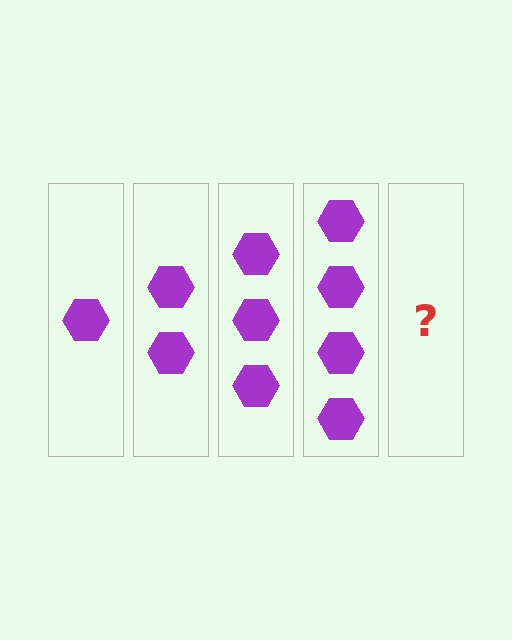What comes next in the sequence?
The next element should be 5 hexagons.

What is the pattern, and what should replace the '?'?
The pattern is that each step adds one more hexagon. The '?' should be 5 hexagons.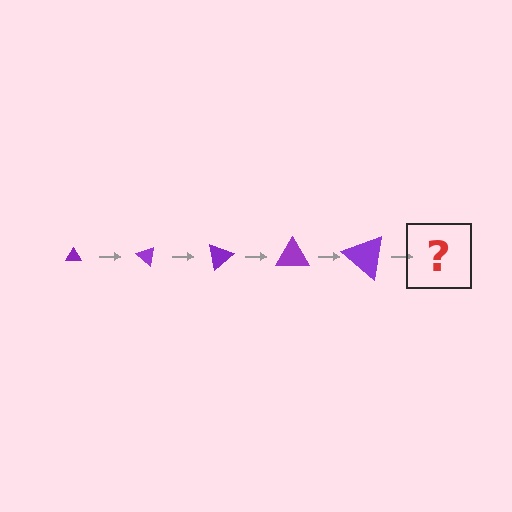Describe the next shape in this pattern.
It should be a triangle, larger than the previous one and rotated 200 degrees from the start.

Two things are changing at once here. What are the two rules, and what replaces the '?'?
The two rules are that the triangle grows larger each step and it rotates 40 degrees each step. The '?' should be a triangle, larger than the previous one and rotated 200 degrees from the start.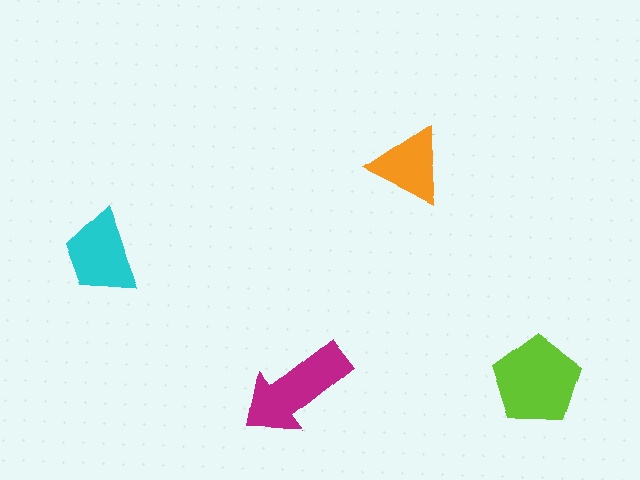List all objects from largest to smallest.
The lime pentagon, the magenta arrow, the cyan trapezoid, the orange triangle.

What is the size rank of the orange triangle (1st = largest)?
4th.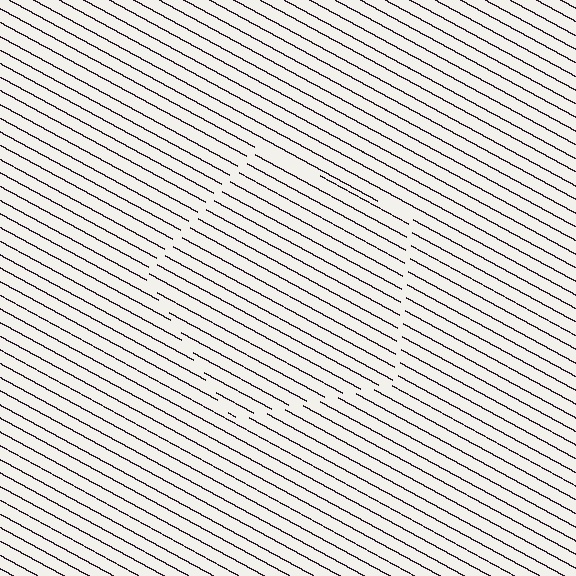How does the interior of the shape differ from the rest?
The interior of the shape contains the same grating, shifted by half a period — the contour is defined by the phase discontinuity where line-ends from the inner and outer gratings abut.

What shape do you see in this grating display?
An illusory pentagon. The interior of the shape contains the same grating, shifted by half a period — the contour is defined by the phase discontinuity where line-ends from the inner and outer gratings abut.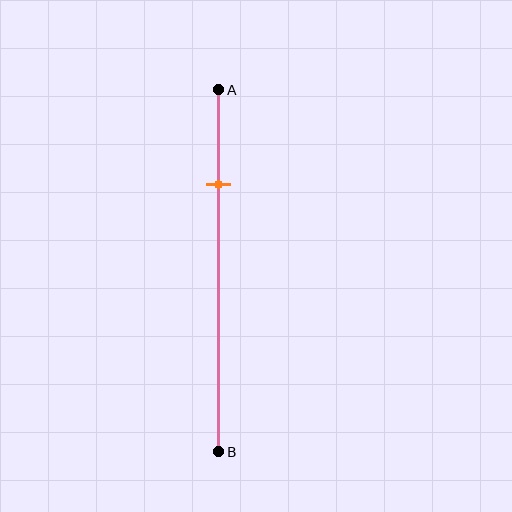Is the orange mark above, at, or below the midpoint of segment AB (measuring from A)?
The orange mark is above the midpoint of segment AB.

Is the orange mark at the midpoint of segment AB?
No, the mark is at about 25% from A, not at the 50% midpoint.